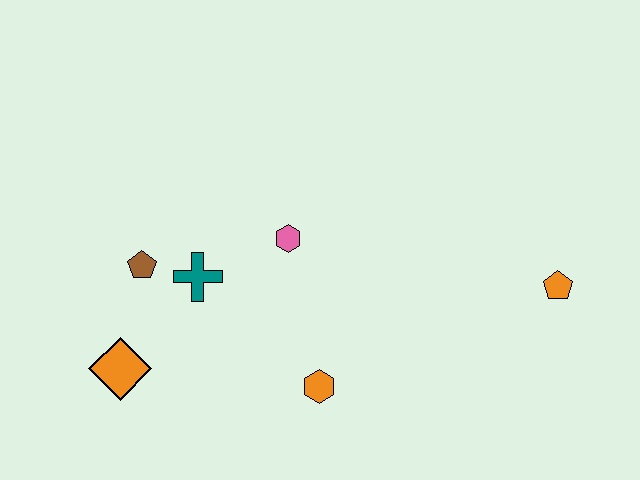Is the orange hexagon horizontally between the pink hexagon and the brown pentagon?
No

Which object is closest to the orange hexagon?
The pink hexagon is closest to the orange hexagon.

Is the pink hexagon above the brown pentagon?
Yes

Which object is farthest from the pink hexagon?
The orange pentagon is farthest from the pink hexagon.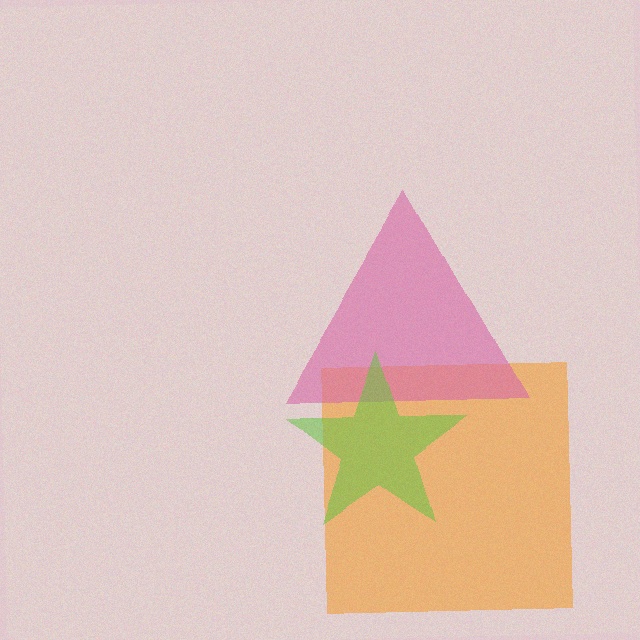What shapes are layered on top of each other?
The layered shapes are: an orange square, a pink triangle, a lime star.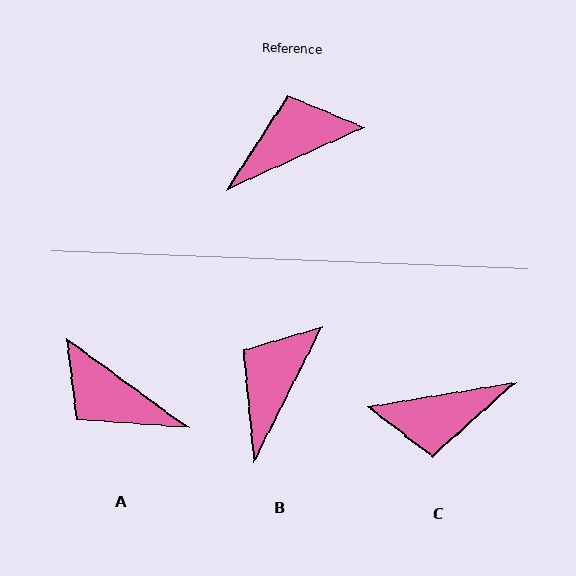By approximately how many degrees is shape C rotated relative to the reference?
Approximately 165 degrees counter-clockwise.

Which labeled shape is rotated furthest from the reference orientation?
C, about 165 degrees away.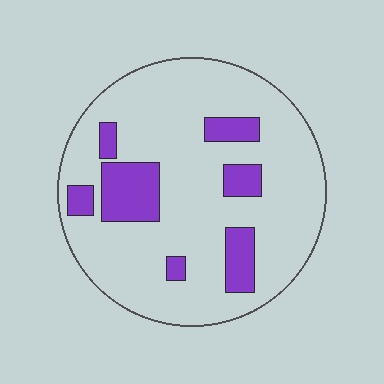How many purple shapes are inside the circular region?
7.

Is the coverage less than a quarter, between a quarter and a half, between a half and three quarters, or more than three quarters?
Less than a quarter.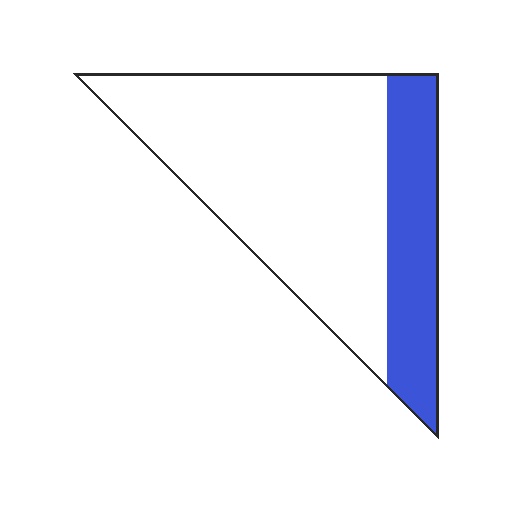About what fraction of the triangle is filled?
About one quarter (1/4).